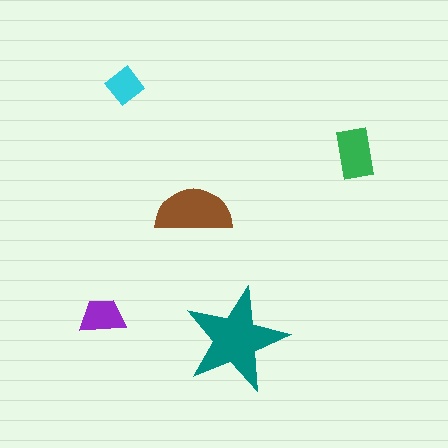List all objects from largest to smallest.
The teal star, the brown semicircle, the green rectangle, the purple trapezoid, the cyan diamond.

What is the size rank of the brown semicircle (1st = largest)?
2nd.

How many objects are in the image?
There are 5 objects in the image.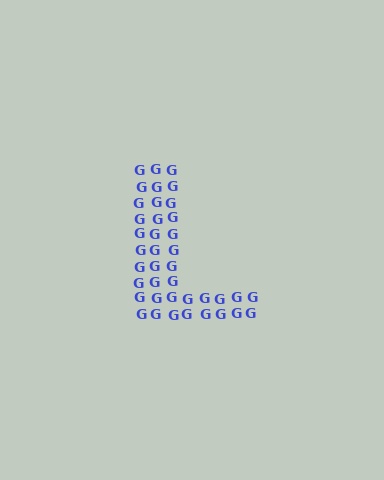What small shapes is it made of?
It is made of small letter G's.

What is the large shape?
The large shape is the letter L.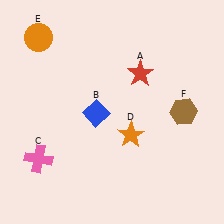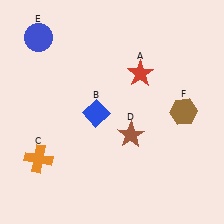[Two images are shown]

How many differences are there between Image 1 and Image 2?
There are 3 differences between the two images.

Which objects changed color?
C changed from pink to orange. D changed from orange to brown. E changed from orange to blue.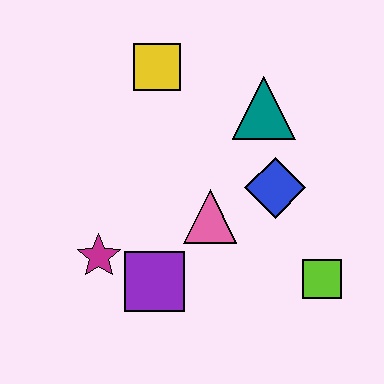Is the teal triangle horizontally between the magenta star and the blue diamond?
Yes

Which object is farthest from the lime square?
The yellow square is farthest from the lime square.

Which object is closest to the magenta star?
The purple square is closest to the magenta star.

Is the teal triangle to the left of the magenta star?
No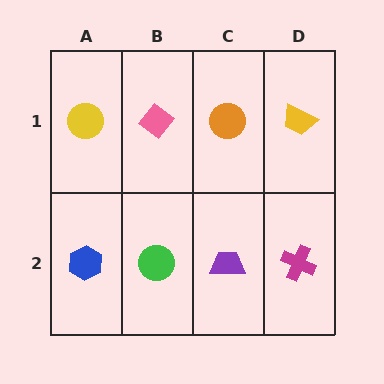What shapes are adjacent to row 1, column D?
A magenta cross (row 2, column D), an orange circle (row 1, column C).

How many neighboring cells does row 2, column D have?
2.